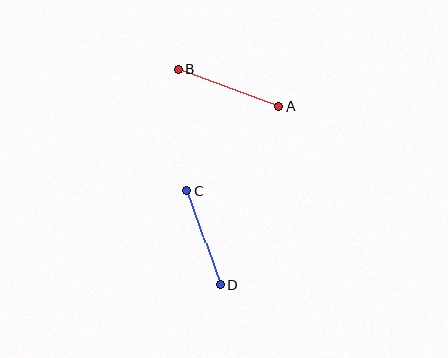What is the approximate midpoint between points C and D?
The midpoint is at approximately (203, 238) pixels.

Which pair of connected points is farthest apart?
Points A and B are farthest apart.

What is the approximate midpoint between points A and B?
The midpoint is at approximately (229, 88) pixels.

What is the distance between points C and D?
The distance is approximately 100 pixels.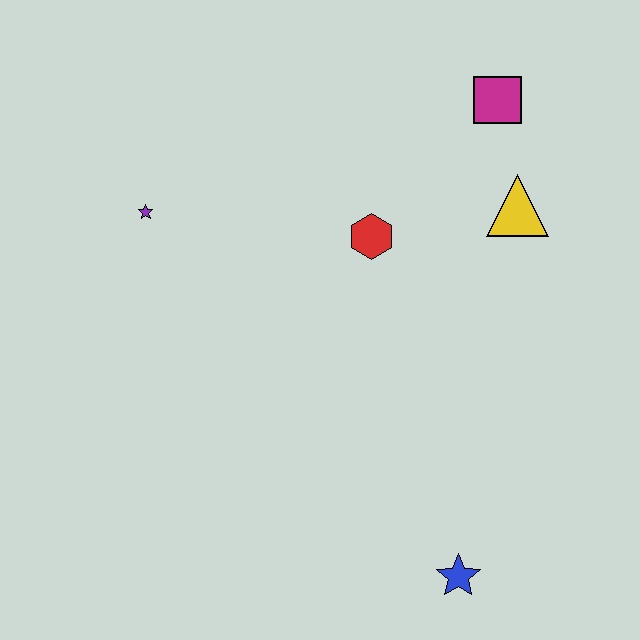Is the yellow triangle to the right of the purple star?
Yes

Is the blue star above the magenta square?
No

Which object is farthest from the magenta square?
The blue star is farthest from the magenta square.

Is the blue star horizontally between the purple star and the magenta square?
Yes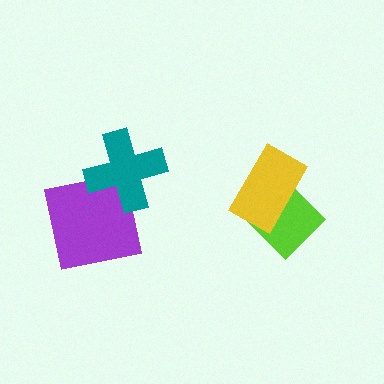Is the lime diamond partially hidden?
Yes, it is partially covered by another shape.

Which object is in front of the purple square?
The teal cross is in front of the purple square.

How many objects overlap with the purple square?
1 object overlaps with the purple square.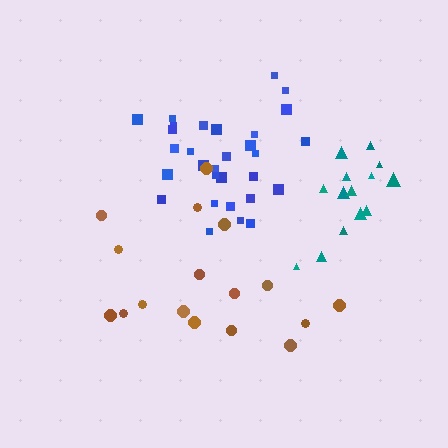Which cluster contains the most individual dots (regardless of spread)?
Blue (30).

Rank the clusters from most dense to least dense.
teal, blue, brown.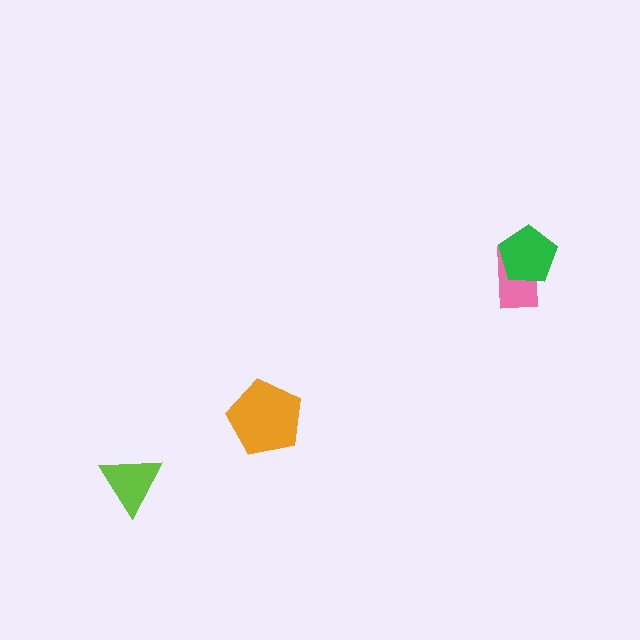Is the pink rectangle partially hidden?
Yes, it is partially covered by another shape.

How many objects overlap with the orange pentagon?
0 objects overlap with the orange pentagon.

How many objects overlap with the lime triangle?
0 objects overlap with the lime triangle.